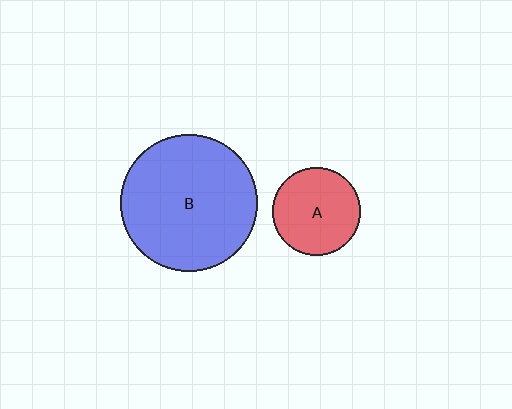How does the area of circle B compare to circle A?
Approximately 2.4 times.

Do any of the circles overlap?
No, none of the circles overlap.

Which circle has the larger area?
Circle B (blue).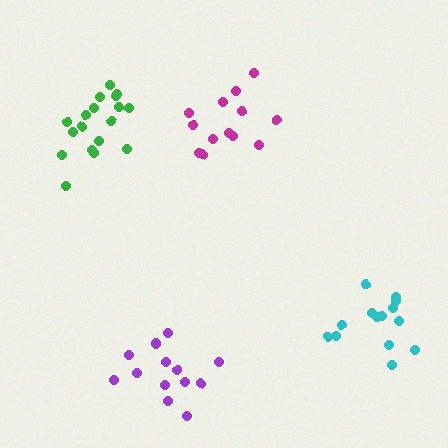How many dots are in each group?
Group 1: 13 dots, Group 2: 13 dots, Group 3: 18 dots, Group 4: 14 dots (58 total).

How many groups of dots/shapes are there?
There are 4 groups.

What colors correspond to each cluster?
The clusters are colored: purple, magenta, green, cyan.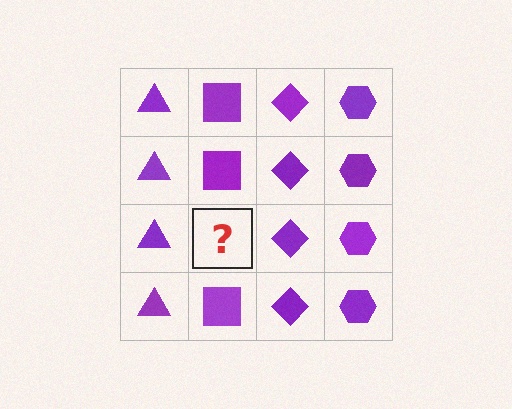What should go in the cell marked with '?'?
The missing cell should contain a purple square.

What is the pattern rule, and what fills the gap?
The rule is that each column has a consistent shape. The gap should be filled with a purple square.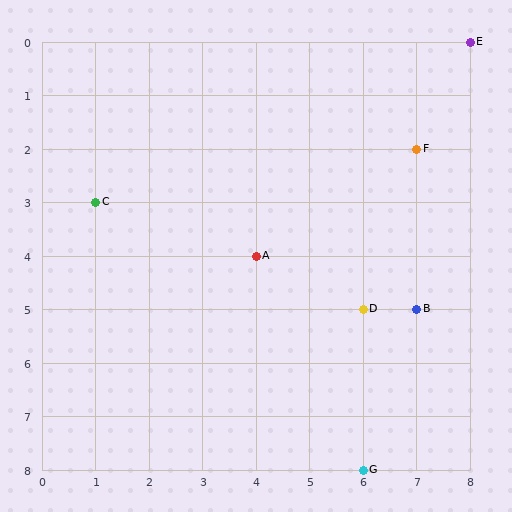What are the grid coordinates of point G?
Point G is at grid coordinates (6, 8).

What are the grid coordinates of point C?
Point C is at grid coordinates (1, 3).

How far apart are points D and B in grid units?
Points D and B are 1 column apart.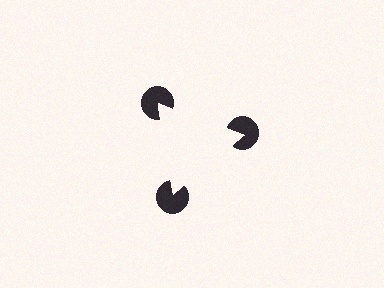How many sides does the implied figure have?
3 sides.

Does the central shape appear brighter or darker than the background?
It typically appears slightly brighter than the background, even though no actual brightness change is drawn.